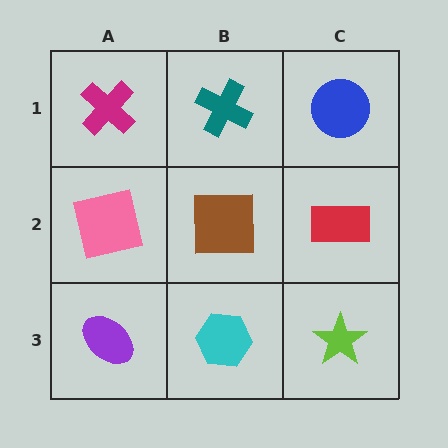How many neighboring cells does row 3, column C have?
2.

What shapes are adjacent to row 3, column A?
A pink square (row 2, column A), a cyan hexagon (row 3, column B).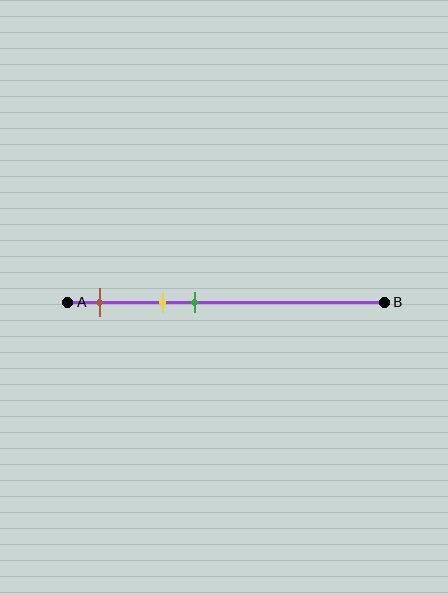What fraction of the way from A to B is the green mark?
The green mark is approximately 40% (0.4) of the way from A to B.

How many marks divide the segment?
There are 3 marks dividing the segment.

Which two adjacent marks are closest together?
The yellow and green marks are the closest adjacent pair.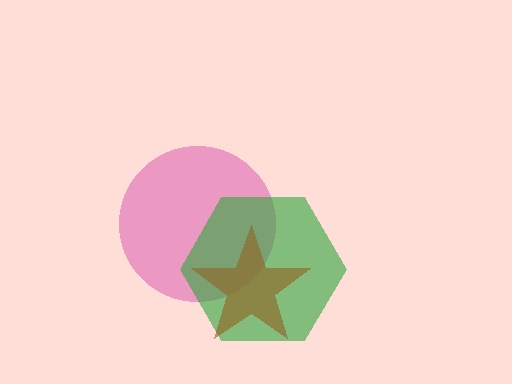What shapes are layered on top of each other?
The layered shapes are: a magenta circle, a green hexagon, a brown star.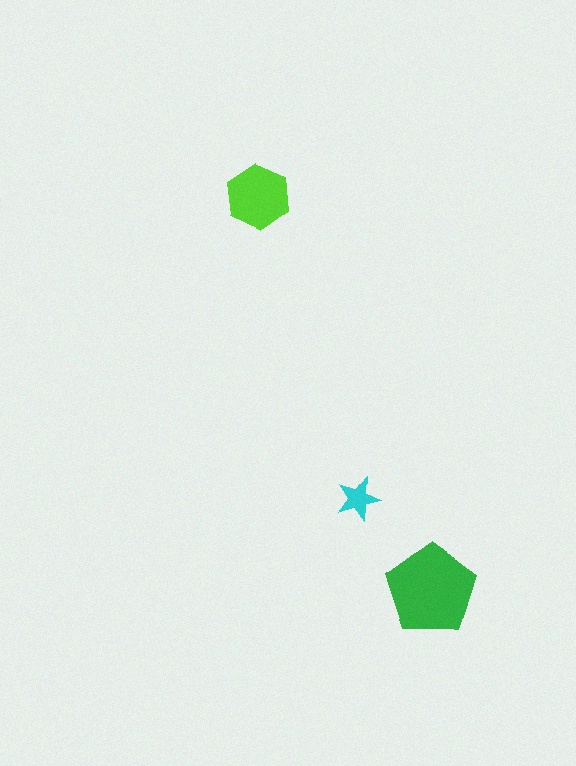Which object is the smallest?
The cyan star.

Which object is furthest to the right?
The green pentagon is rightmost.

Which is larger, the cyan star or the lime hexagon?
The lime hexagon.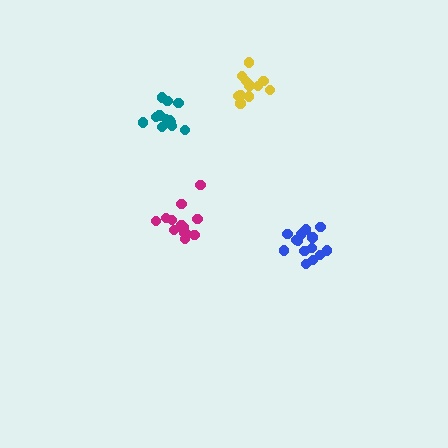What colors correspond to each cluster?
The clusters are colored: magenta, blue, yellow, teal.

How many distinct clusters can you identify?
There are 4 distinct clusters.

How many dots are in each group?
Group 1: 13 dots, Group 2: 15 dots, Group 3: 12 dots, Group 4: 12 dots (52 total).